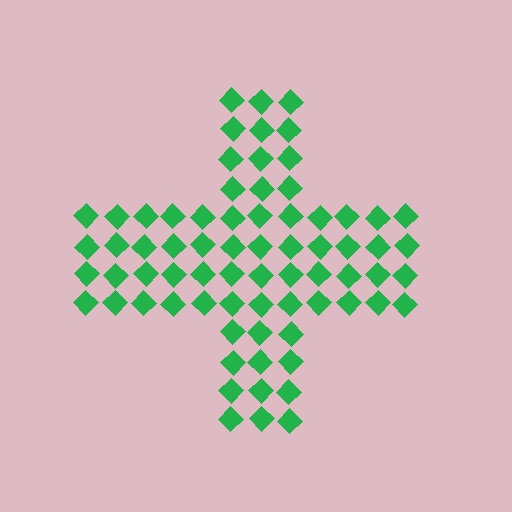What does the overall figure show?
The overall figure shows a cross.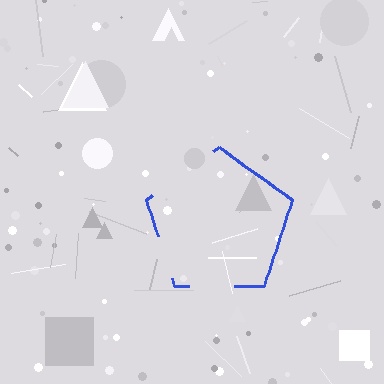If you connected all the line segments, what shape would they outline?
They would outline a pentagon.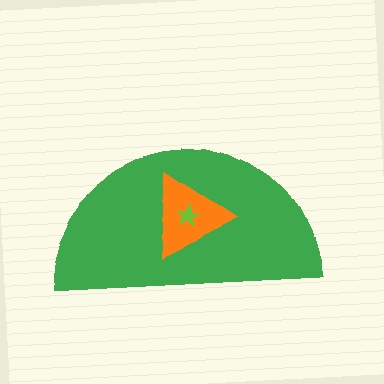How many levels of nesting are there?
3.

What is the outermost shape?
The green semicircle.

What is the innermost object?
The lime star.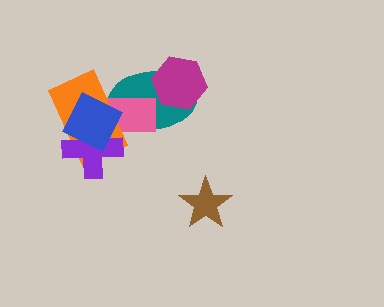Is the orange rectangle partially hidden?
Yes, it is partially covered by another shape.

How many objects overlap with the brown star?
0 objects overlap with the brown star.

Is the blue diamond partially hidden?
No, no other shape covers it.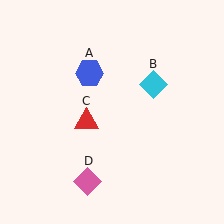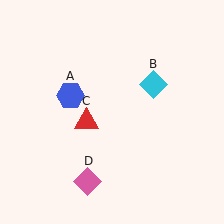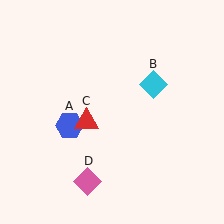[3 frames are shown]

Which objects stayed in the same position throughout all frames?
Cyan diamond (object B) and red triangle (object C) and pink diamond (object D) remained stationary.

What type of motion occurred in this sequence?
The blue hexagon (object A) rotated counterclockwise around the center of the scene.